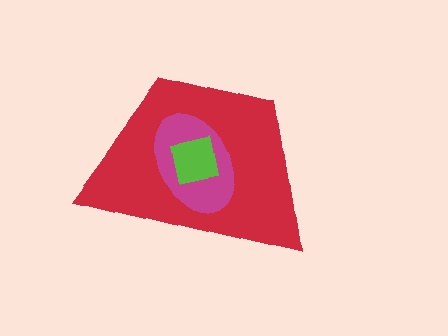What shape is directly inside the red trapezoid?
The magenta ellipse.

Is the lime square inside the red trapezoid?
Yes.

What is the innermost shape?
The lime square.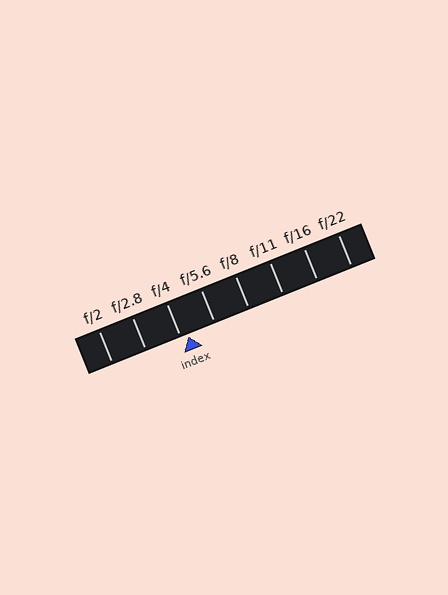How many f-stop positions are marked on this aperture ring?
There are 8 f-stop positions marked.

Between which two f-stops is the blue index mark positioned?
The index mark is between f/4 and f/5.6.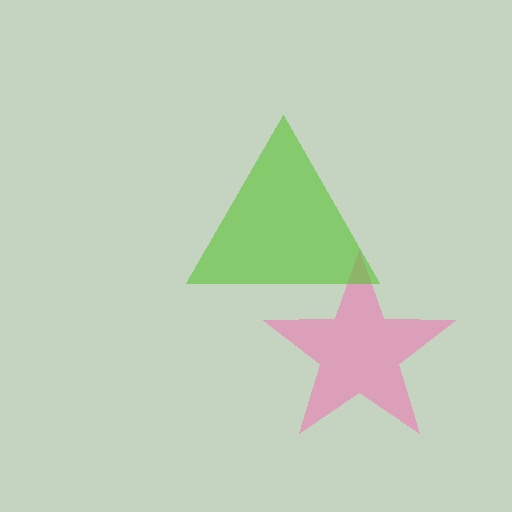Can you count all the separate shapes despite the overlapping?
Yes, there are 2 separate shapes.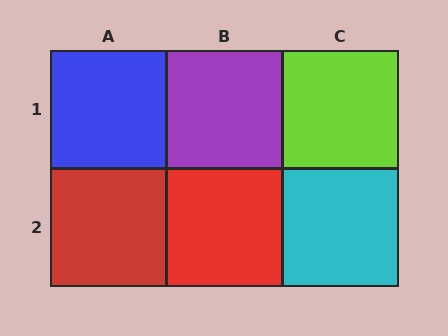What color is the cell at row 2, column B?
Red.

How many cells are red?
2 cells are red.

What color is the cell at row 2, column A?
Red.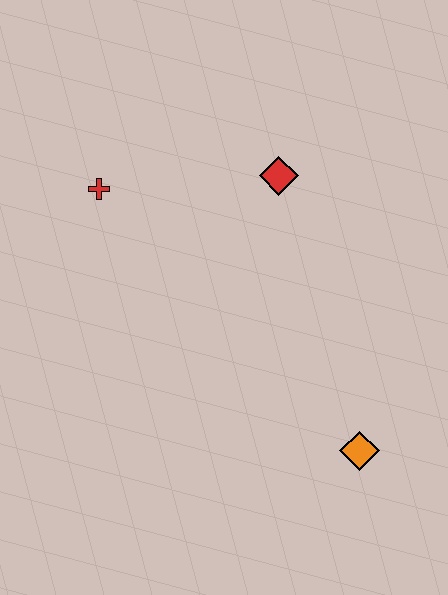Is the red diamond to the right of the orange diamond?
No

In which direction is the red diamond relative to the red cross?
The red diamond is to the right of the red cross.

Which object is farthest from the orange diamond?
The red cross is farthest from the orange diamond.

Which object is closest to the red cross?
The red diamond is closest to the red cross.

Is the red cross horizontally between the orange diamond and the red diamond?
No